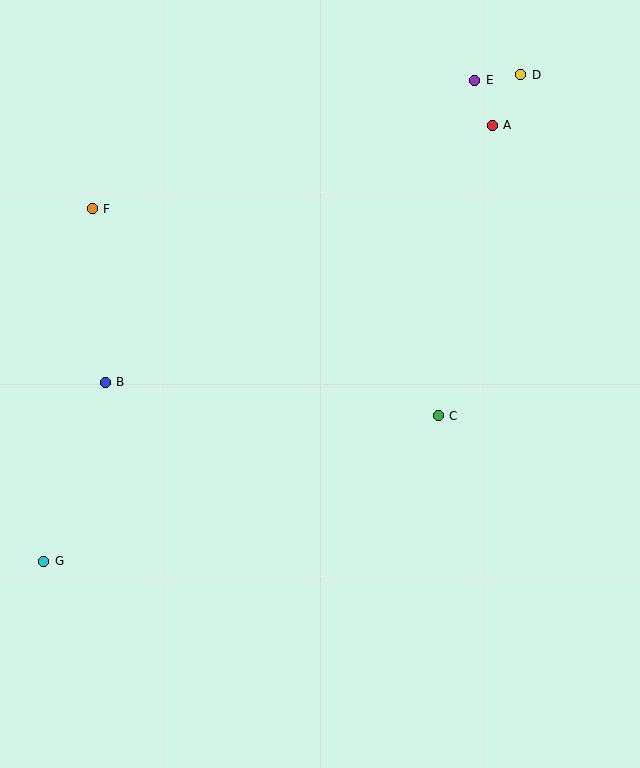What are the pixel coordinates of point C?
Point C is at (438, 416).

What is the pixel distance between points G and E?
The distance between G and E is 646 pixels.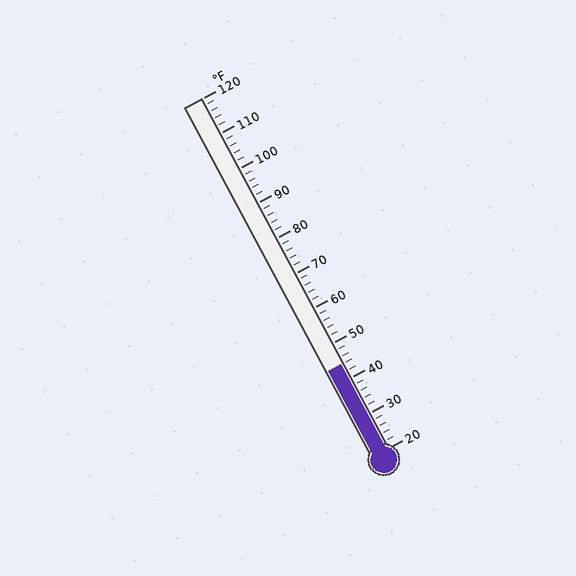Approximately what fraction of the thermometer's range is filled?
The thermometer is filled to approximately 25% of its range.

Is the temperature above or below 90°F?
The temperature is below 90°F.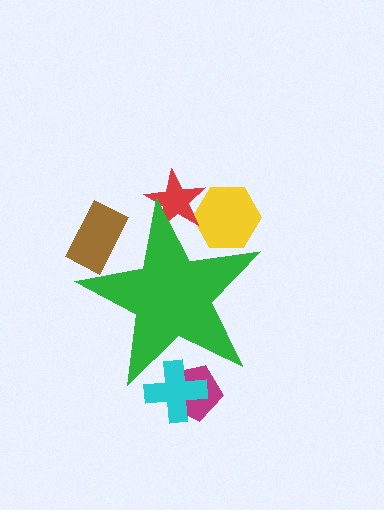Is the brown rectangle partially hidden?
Yes, the brown rectangle is partially hidden behind the green star.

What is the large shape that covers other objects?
A green star.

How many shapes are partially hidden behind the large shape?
5 shapes are partially hidden.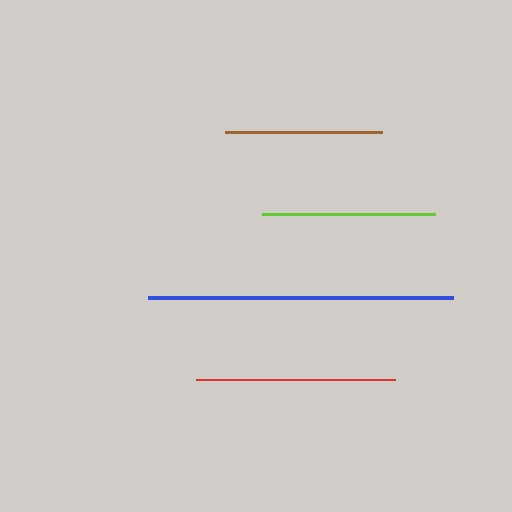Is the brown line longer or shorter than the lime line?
The lime line is longer than the brown line.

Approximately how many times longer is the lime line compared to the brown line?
The lime line is approximately 1.1 times the length of the brown line.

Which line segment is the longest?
The blue line is the longest at approximately 306 pixels.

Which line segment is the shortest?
The brown line is the shortest at approximately 156 pixels.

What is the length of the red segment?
The red segment is approximately 199 pixels long.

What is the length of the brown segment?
The brown segment is approximately 156 pixels long.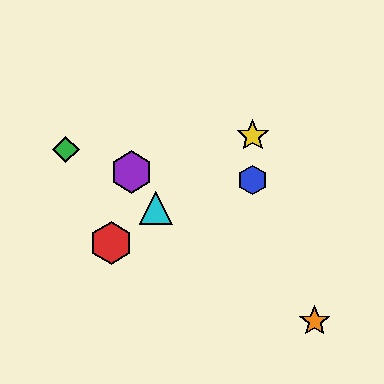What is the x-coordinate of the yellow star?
The yellow star is at x≈253.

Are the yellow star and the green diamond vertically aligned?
No, the yellow star is at x≈253 and the green diamond is at x≈66.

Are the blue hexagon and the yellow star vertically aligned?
Yes, both are at x≈253.